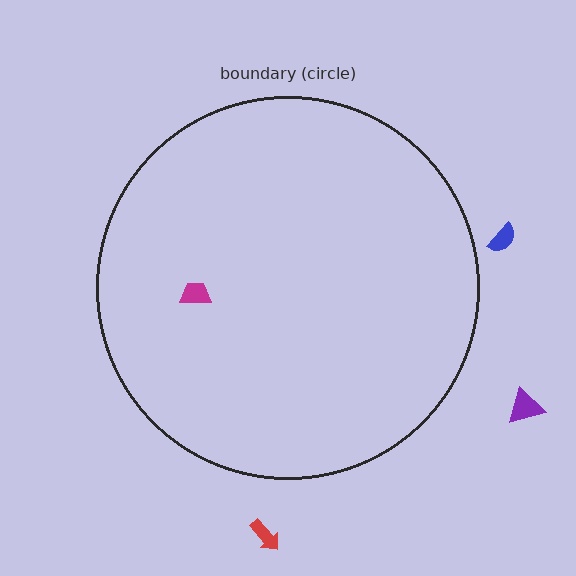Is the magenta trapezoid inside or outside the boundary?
Inside.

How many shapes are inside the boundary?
1 inside, 3 outside.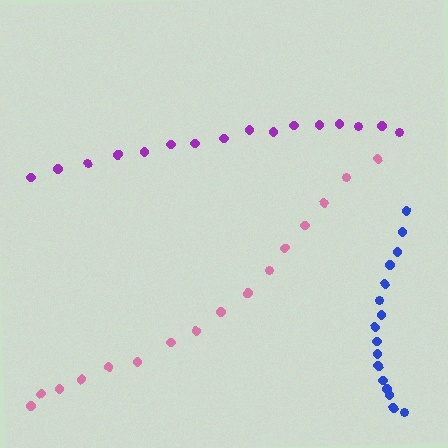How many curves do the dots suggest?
There are 3 distinct paths.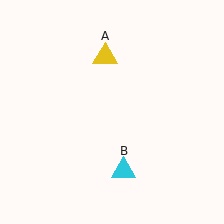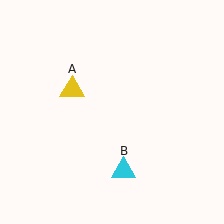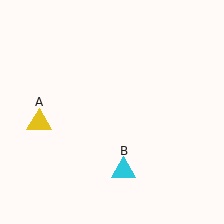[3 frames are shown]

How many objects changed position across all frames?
1 object changed position: yellow triangle (object A).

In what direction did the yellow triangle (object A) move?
The yellow triangle (object A) moved down and to the left.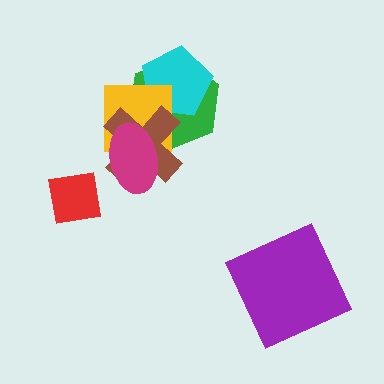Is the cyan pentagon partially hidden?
Yes, it is partially covered by another shape.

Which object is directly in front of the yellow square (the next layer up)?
The brown cross is directly in front of the yellow square.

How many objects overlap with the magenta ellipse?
3 objects overlap with the magenta ellipse.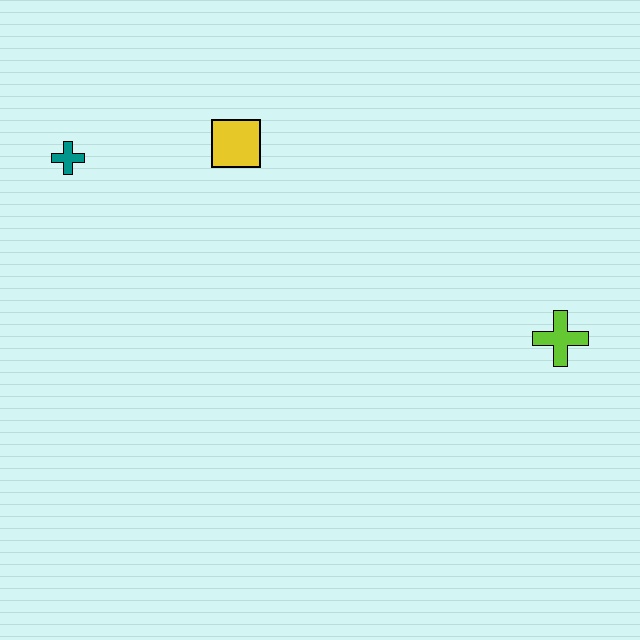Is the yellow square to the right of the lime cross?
No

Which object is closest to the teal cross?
The yellow square is closest to the teal cross.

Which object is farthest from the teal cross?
The lime cross is farthest from the teal cross.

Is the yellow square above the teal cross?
Yes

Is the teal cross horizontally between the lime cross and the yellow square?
No